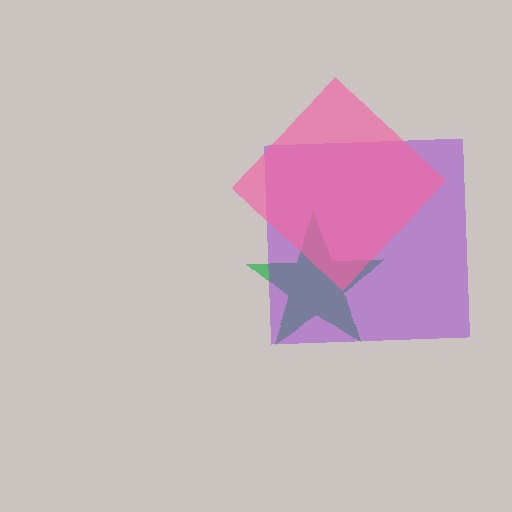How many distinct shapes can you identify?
There are 3 distinct shapes: a green star, a purple square, a pink diamond.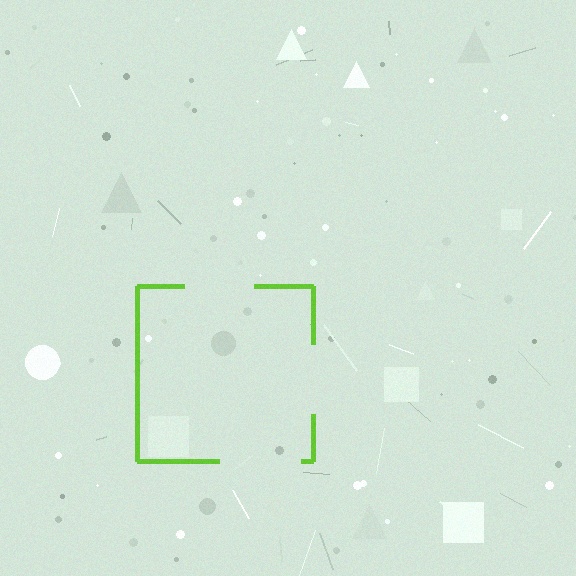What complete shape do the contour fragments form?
The contour fragments form a square.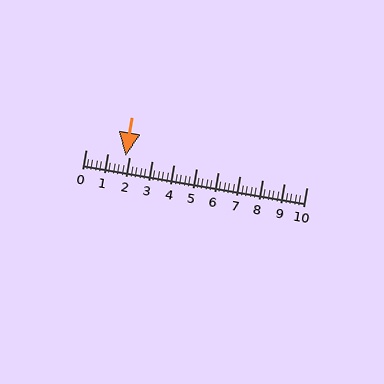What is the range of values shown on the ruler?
The ruler shows values from 0 to 10.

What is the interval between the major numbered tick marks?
The major tick marks are spaced 1 units apart.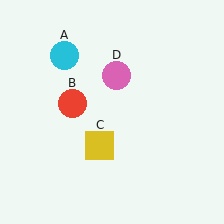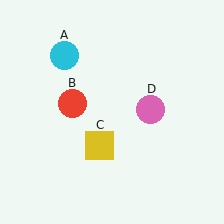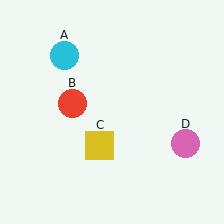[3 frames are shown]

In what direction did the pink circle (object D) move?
The pink circle (object D) moved down and to the right.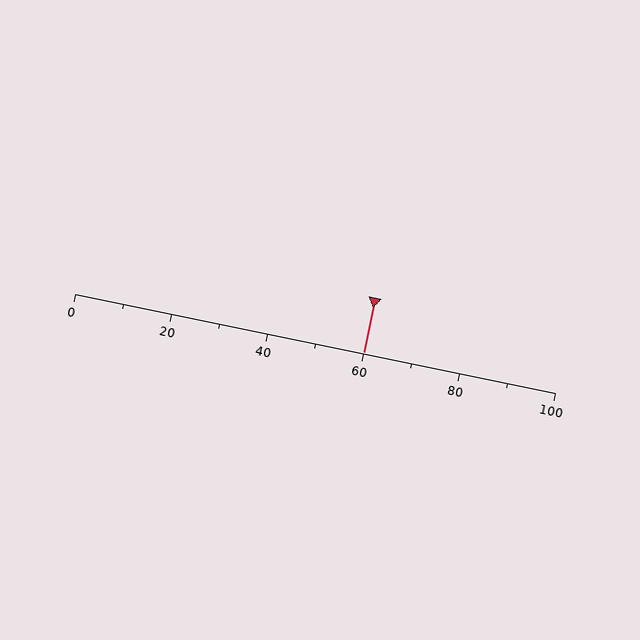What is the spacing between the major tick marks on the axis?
The major ticks are spaced 20 apart.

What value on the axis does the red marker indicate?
The marker indicates approximately 60.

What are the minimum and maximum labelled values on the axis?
The axis runs from 0 to 100.